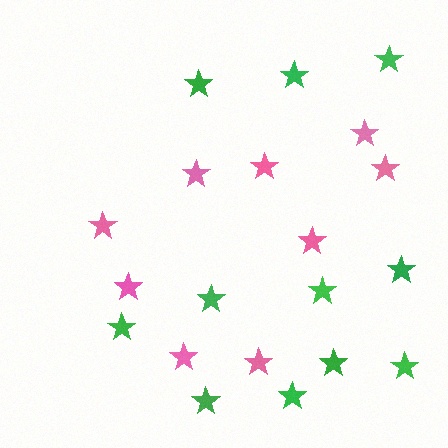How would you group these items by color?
There are 2 groups: one group of pink stars (9) and one group of green stars (11).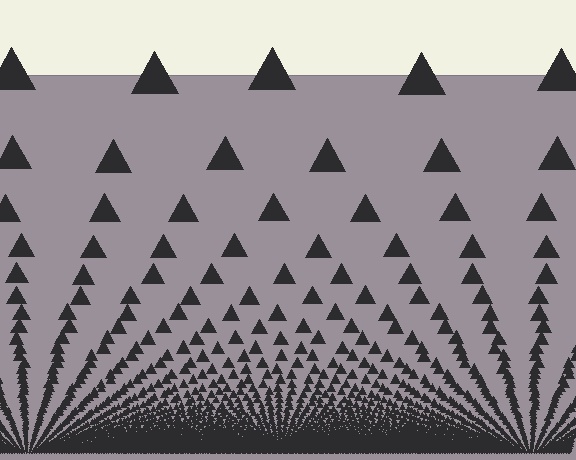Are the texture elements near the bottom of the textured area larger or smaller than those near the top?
Smaller. The gradient is inverted — elements near the bottom are smaller and denser.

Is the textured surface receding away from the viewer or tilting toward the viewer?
The surface appears to tilt toward the viewer. Texture elements get larger and sparser toward the top.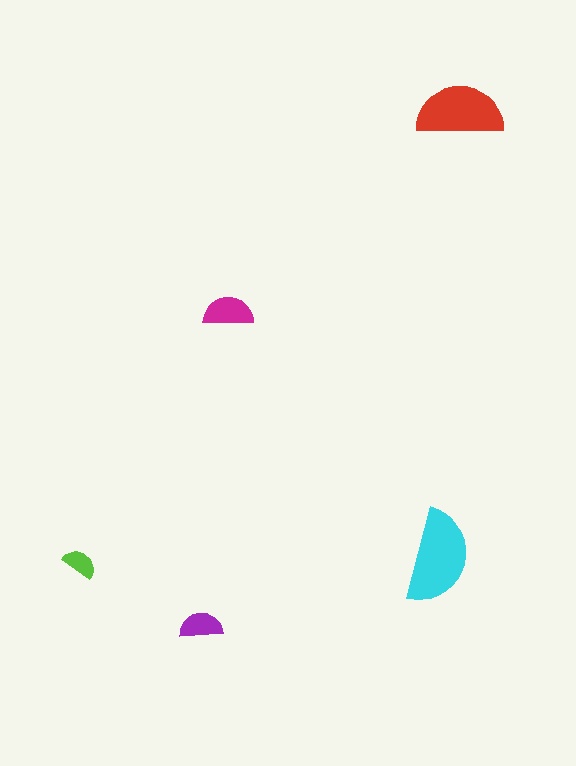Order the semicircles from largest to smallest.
the cyan one, the red one, the magenta one, the purple one, the lime one.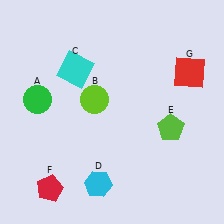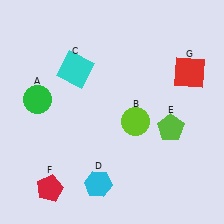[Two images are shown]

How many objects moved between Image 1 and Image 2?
1 object moved between the two images.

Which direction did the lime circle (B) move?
The lime circle (B) moved right.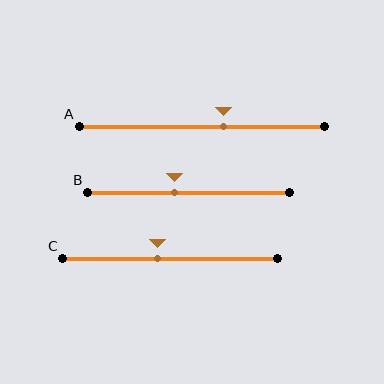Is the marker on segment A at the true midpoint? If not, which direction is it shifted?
No, the marker on segment A is shifted to the right by about 9% of the segment length.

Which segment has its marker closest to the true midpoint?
Segment C has its marker closest to the true midpoint.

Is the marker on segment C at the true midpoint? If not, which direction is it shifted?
No, the marker on segment C is shifted to the left by about 6% of the segment length.